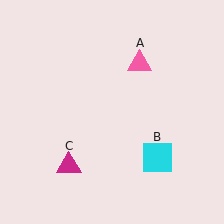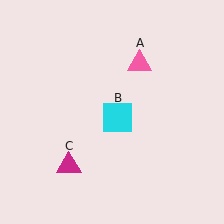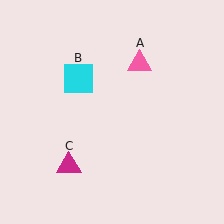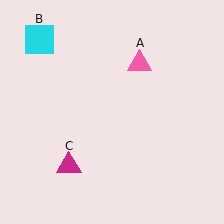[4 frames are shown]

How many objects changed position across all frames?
1 object changed position: cyan square (object B).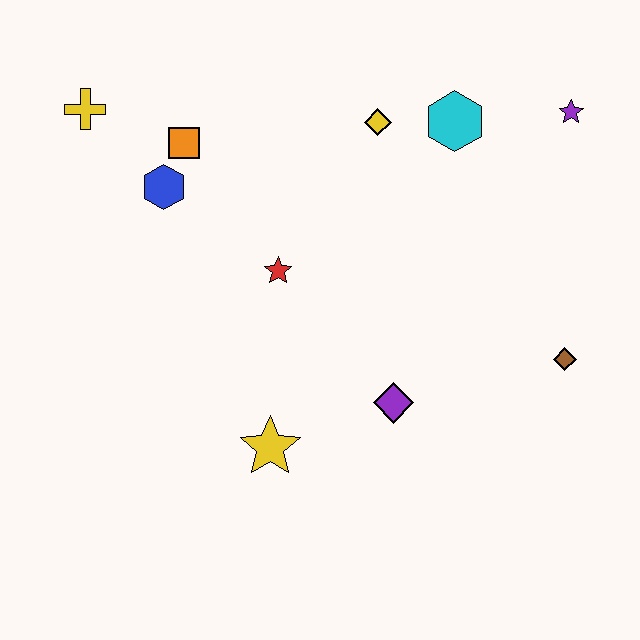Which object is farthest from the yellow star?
The purple star is farthest from the yellow star.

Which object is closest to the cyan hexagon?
The yellow diamond is closest to the cyan hexagon.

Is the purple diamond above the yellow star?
Yes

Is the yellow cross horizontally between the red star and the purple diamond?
No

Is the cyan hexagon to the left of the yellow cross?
No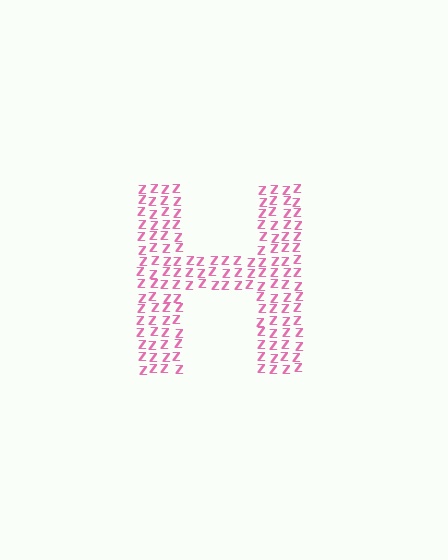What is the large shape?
The large shape is the letter H.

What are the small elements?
The small elements are letter Z's.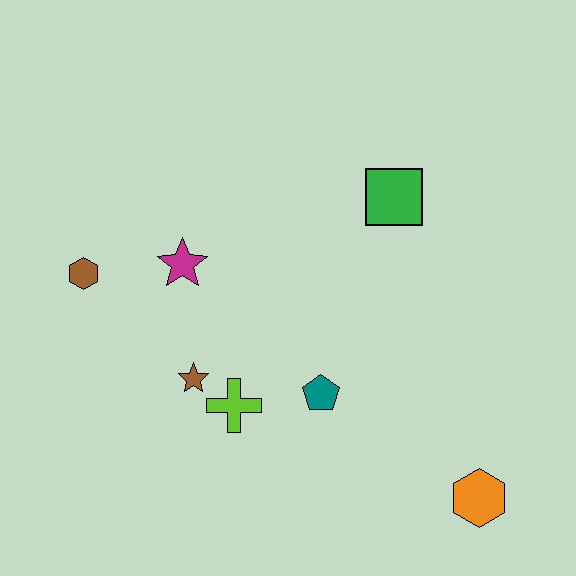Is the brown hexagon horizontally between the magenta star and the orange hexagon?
No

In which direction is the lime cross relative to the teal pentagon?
The lime cross is to the left of the teal pentagon.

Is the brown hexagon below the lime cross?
No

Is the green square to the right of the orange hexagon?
No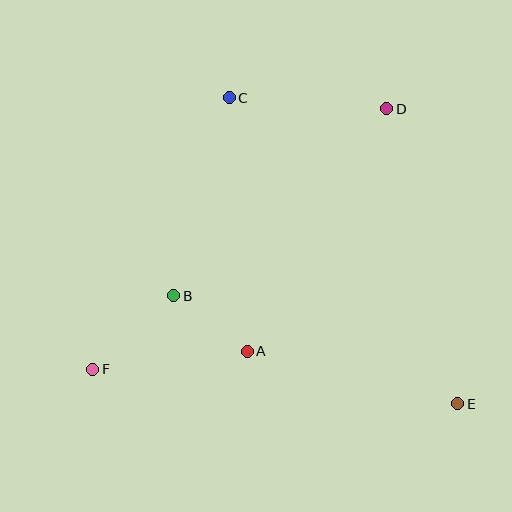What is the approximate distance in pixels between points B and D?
The distance between B and D is approximately 284 pixels.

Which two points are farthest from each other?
Points D and F are farthest from each other.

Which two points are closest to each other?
Points A and B are closest to each other.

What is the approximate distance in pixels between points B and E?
The distance between B and E is approximately 304 pixels.